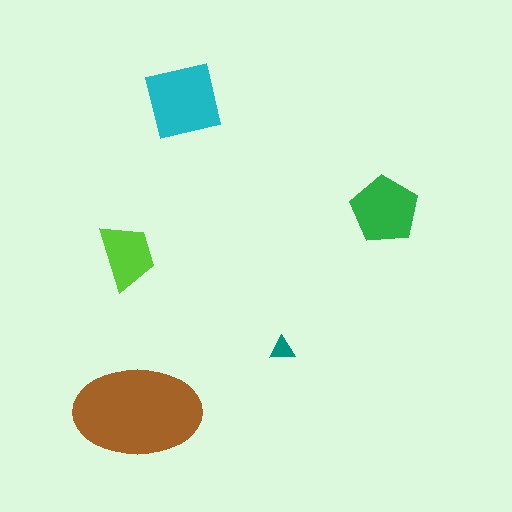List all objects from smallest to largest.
The teal triangle, the lime trapezoid, the green pentagon, the cyan square, the brown ellipse.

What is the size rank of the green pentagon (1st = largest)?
3rd.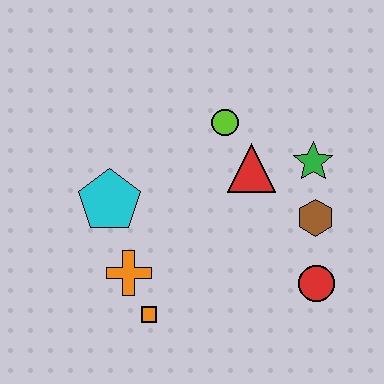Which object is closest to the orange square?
The orange cross is closest to the orange square.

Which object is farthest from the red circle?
The cyan pentagon is farthest from the red circle.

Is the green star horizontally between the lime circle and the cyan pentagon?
No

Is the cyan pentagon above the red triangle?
No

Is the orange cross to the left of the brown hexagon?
Yes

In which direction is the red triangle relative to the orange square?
The red triangle is above the orange square.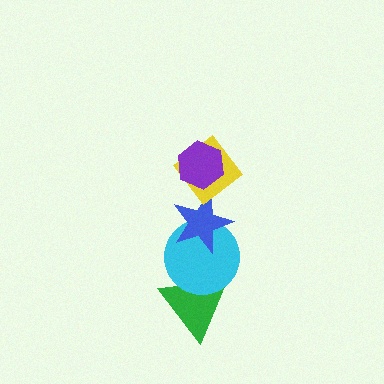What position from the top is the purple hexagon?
The purple hexagon is 1st from the top.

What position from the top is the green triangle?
The green triangle is 5th from the top.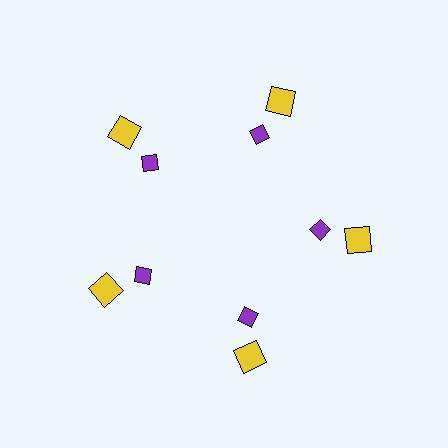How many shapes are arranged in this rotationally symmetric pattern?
There are 10 shapes, arranged in 5 groups of 2.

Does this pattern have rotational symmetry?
Yes, this pattern has 5-fold rotational symmetry. It looks the same after rotating 72 degrees around the center.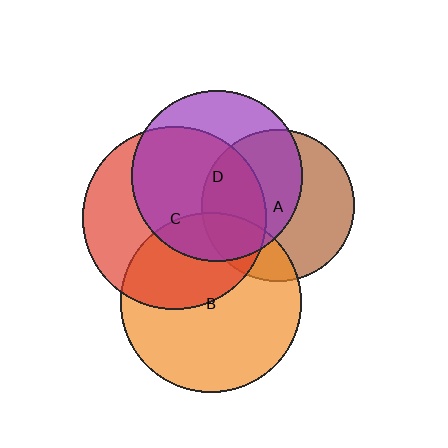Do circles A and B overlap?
Yes.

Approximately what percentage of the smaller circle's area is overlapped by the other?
Approximately 20%.